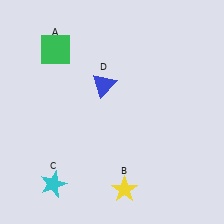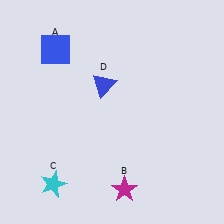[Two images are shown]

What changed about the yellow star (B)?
In Image 1, B is yellow. In Image 2, it changed to magenta.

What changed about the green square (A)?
In Image 1, A is green. In Image 2, it changed to blue.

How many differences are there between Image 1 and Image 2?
There are 2 differences between the two images.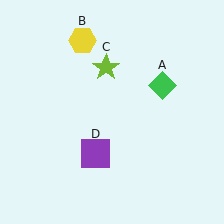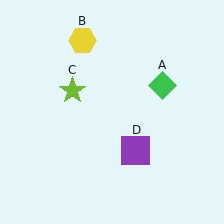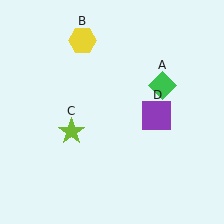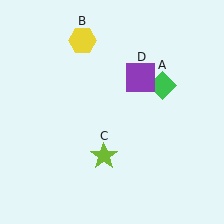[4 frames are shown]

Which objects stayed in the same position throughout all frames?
Green diamond (object A) and yellow hexagon (object B) remained stationary.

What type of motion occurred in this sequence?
The lime star (object C), purple square (object D) rotated counterclockwise around the center of the scene.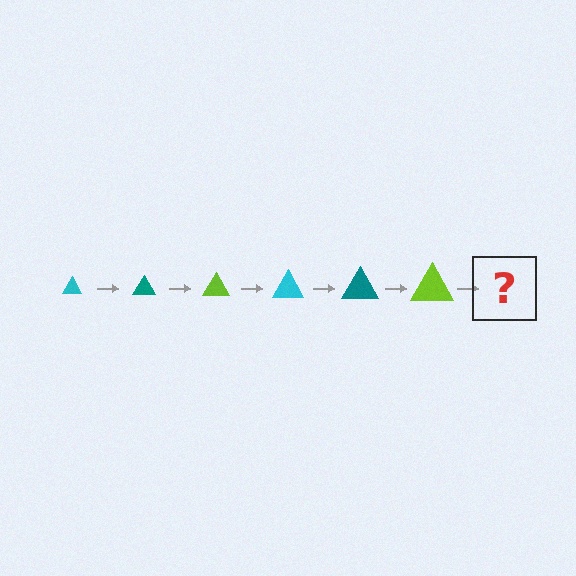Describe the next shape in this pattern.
It should be a cyan triangle, larger than the previous one.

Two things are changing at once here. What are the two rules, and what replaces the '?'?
The two rules are that the triangle grows larger each step and the color cycles through cyan, teal, and lime. The '?' should be a cyan triangle, larger than the previous one.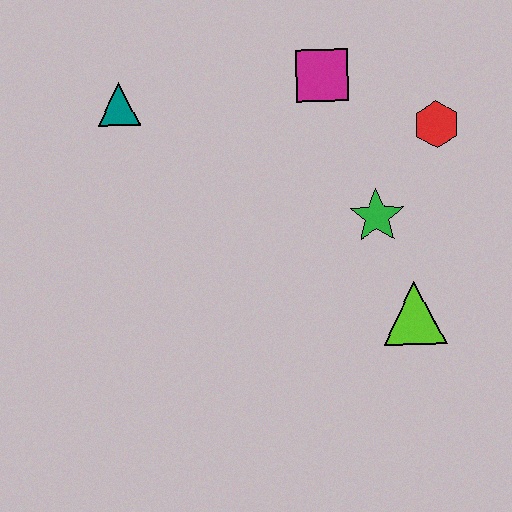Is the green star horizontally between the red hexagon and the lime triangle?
No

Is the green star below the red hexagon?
Yes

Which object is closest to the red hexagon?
The green star is closest to the red hexagon.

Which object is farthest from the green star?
The teal triangle is farthest from the green star.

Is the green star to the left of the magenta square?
No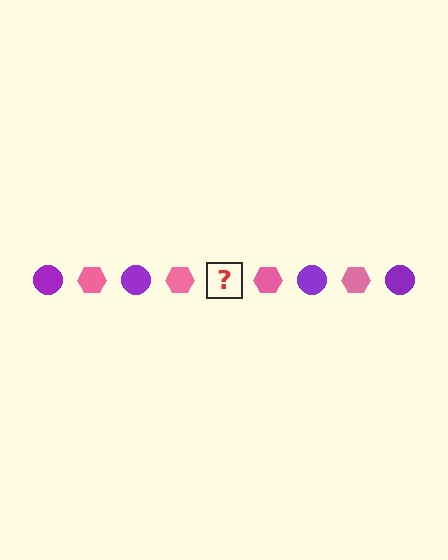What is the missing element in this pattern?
The missing element is a purple circle.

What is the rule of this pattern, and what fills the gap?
The rule is that the pattern alternates between purple circle and pink hexagon. The gap should be filled with a purple circle.